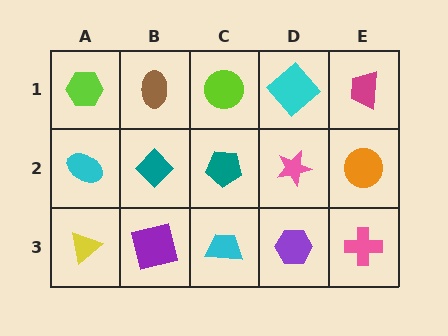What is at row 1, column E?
A magenta trapezoid.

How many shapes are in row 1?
5 shapes.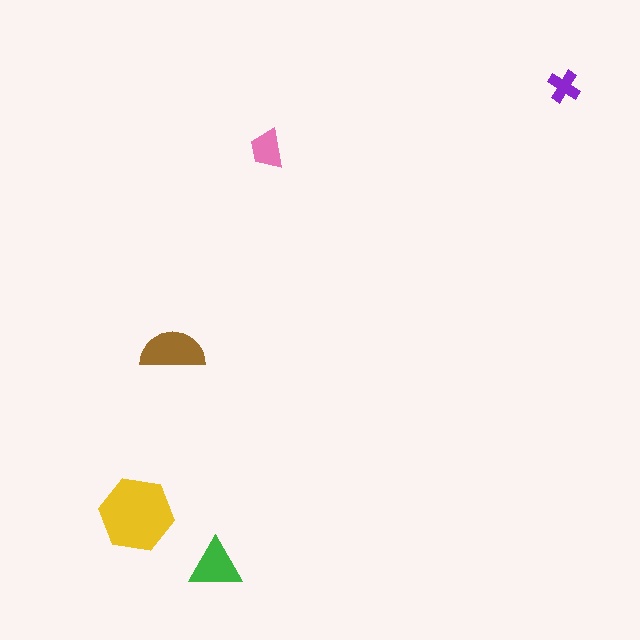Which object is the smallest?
The purple cross.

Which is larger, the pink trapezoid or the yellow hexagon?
The yellow hexagon.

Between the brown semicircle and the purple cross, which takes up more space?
The brown semicircle.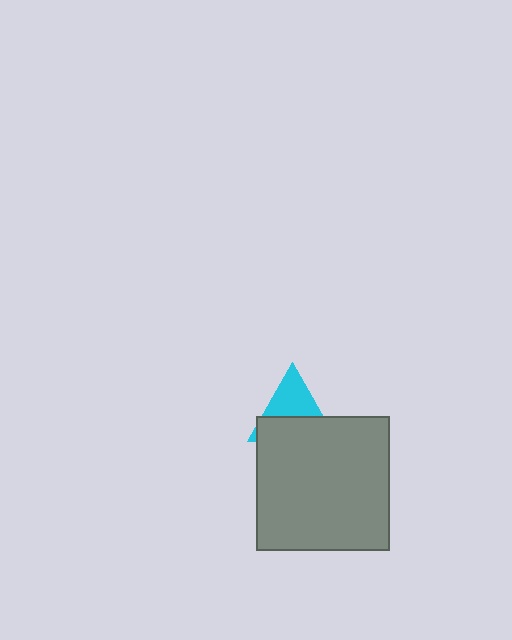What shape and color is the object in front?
The object in front is a gray square.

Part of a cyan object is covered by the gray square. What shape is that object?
It is a triangle.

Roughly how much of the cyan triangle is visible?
About half of it is visible (roughly 47%).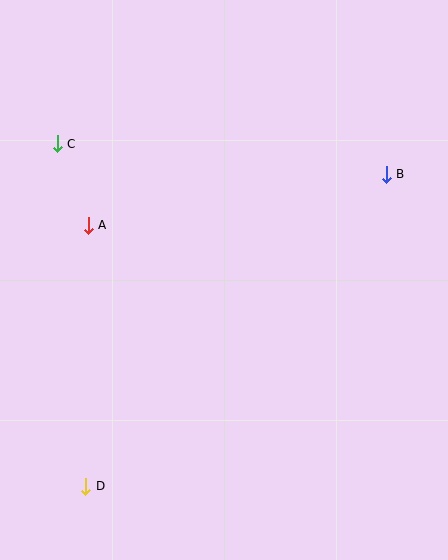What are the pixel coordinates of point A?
Point A is at (88, 225).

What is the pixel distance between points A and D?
The distance between A and D is 261 pixels.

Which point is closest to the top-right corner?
Point B is closest to the top-right corner.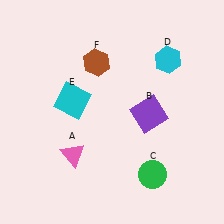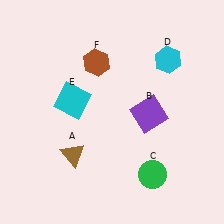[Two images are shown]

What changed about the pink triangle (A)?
In Image 1, A is pink. In Image 2, it changed to brown.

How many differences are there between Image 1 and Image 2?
There is 1 difference between the two images.